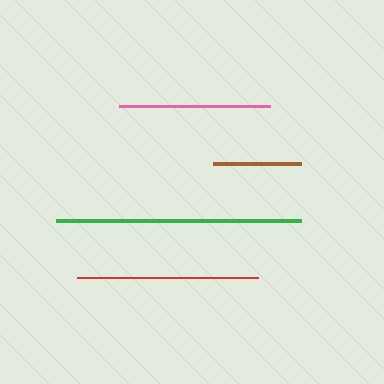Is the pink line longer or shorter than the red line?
The red line is longer than the pink line.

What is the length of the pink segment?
The pink segment is approximately 151 pixels long.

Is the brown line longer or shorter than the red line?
The red line is longer than the brown line.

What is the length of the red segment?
The red segment is approximately 181 pixels long.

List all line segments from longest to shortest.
From longest to shortest: green, red, pink, brown.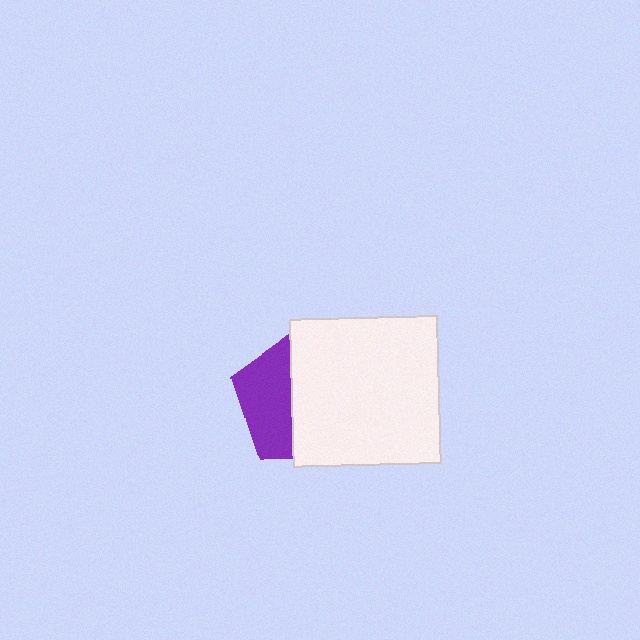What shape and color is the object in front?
The object in front is a white square.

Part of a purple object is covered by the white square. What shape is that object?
It is a pentagon.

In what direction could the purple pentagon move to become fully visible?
The purple pentagon could move left. That would shift it out from behind the white square entirely.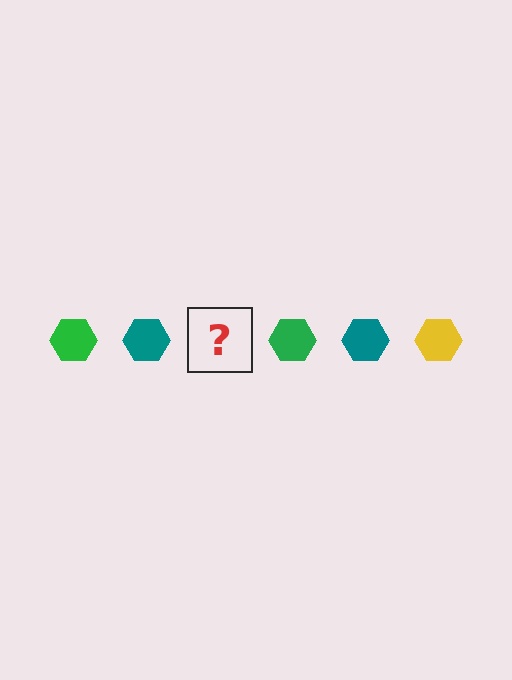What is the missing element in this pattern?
The missing element is a yellow hexagon.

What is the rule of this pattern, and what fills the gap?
The rule is that the pattern cycles through green, teal, yellow hexagons. The gap should be filled with a yellow hexagon.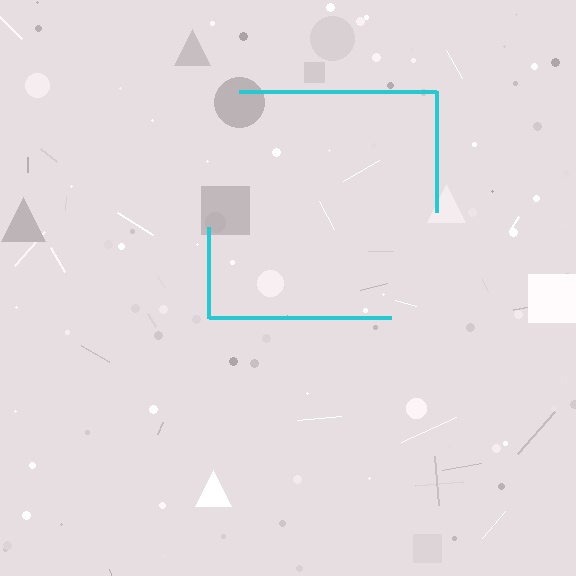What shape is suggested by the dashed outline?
The dashed outline suggests a square.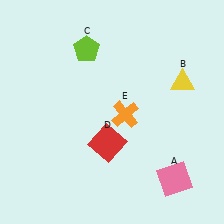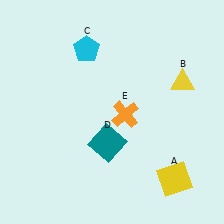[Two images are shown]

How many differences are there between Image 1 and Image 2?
There are 3 differences between the two images.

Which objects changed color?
A changed from pink to yellow. C changed from lime to cyan. D changed from red to teal.